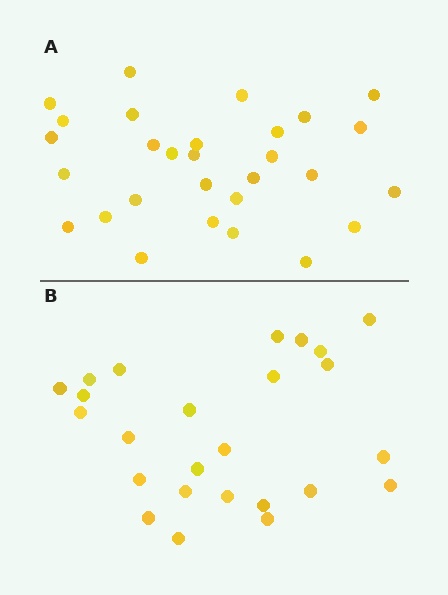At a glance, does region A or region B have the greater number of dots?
Region A (the top region) has more dots.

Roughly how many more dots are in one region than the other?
Region A has about 4 more dots than region B.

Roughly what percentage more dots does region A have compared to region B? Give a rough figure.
About 15% more.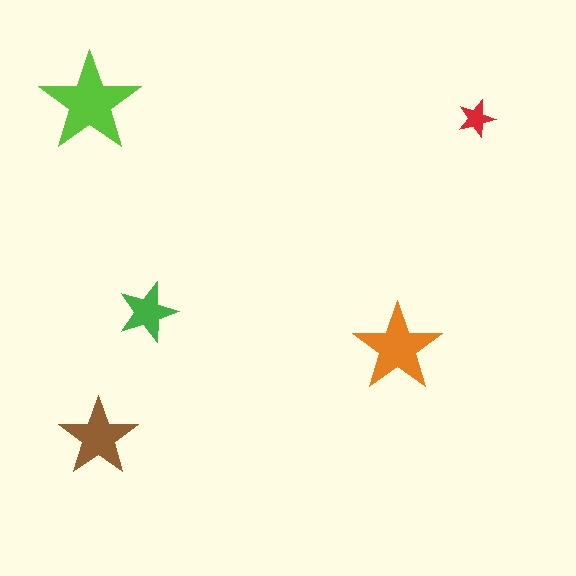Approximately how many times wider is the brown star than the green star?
About 1.5 times wider.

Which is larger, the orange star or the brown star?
The orange one.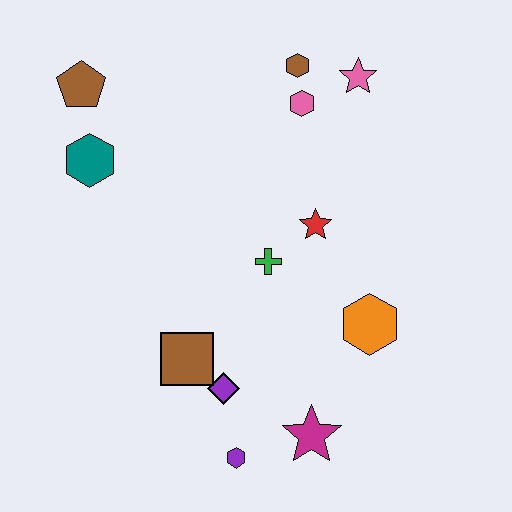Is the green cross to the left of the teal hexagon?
No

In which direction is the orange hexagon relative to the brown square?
The orange hexagon is to the right of the brown square.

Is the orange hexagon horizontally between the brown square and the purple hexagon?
No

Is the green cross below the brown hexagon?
Yes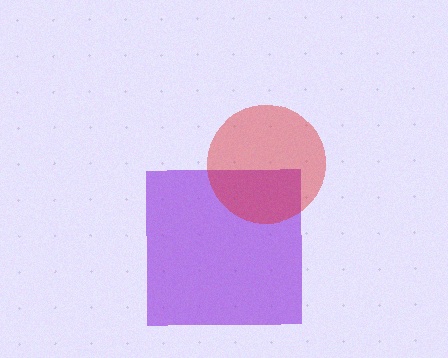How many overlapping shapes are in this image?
There are 2 overlapping shapes in the image.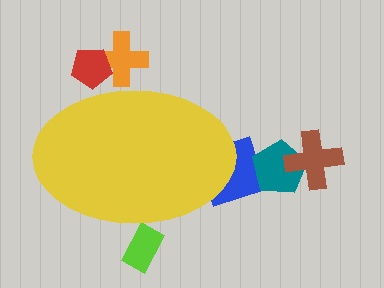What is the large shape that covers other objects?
A yellow ellipse.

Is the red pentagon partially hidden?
Yes, the red pentagon is partially hidden behind the yellow ellipse.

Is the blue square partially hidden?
Yes, the blue square is partially hidden behind the yellow ellipse.